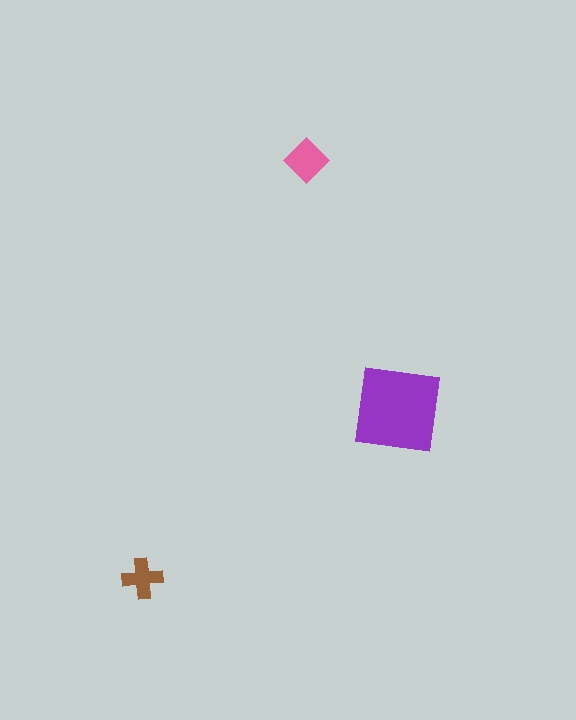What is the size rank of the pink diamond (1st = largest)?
2nd.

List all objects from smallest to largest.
The brown cross, the pink diamond, the purple square.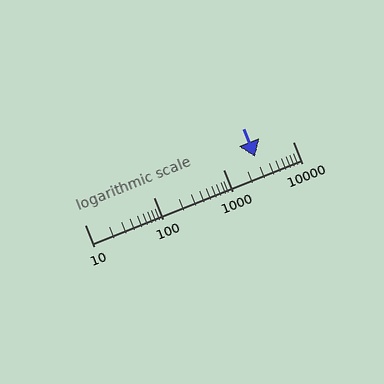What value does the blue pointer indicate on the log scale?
The pointer indicates approximately 2900.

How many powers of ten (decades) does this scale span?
The scale spans 3 decades, from 10 to 10000.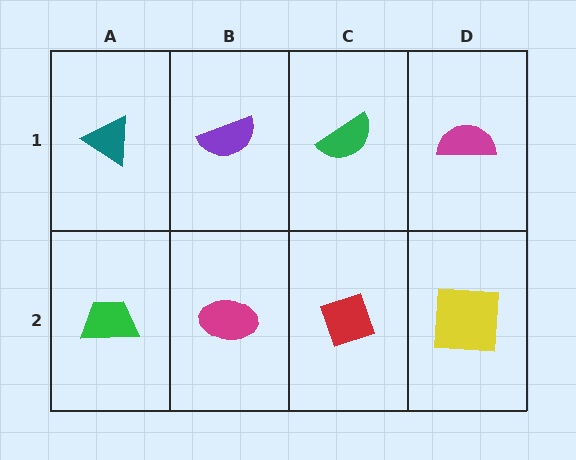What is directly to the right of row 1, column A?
A purple semicircle.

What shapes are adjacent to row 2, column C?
A green semicircle (row 1, column C), a magenta ellipse (row 2, column B), a yellow square (row 2, column D).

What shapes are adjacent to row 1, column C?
A red diamond (row 2, column C), a purple semicircle (row 1, column B), a magenta semicircle (row 1, column D).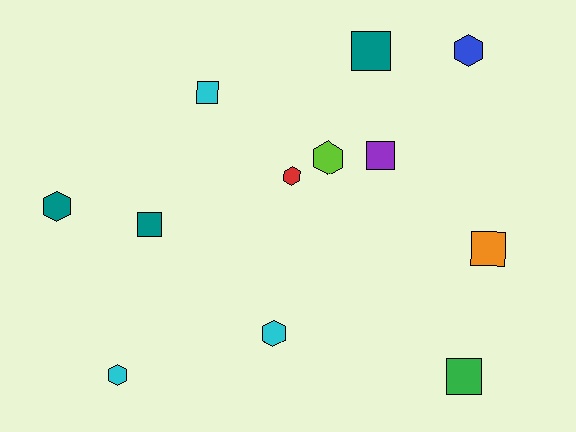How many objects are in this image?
There are 12 objects.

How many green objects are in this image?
There is 1 green object.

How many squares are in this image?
There are 6 squares.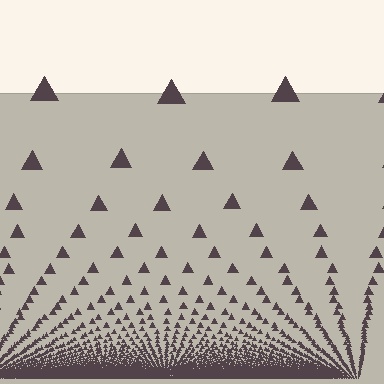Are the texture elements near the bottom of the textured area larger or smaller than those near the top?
Smaller. The gradient is inverted — elements near the bottom are smaller and denser.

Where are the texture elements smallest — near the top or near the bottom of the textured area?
Near the bottom.